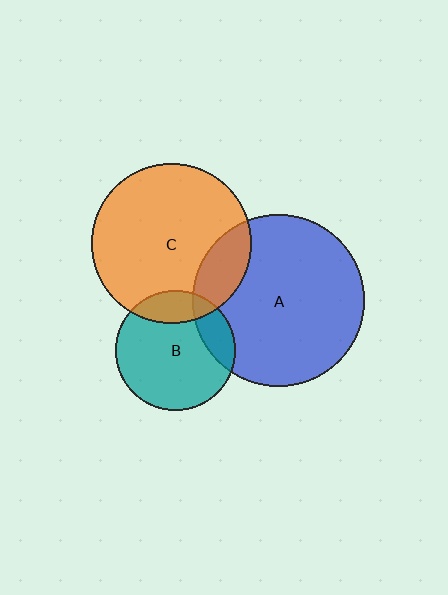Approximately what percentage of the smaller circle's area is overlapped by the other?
Approximately 15%.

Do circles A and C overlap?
Yes.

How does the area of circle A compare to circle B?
Approximately 2.1 times.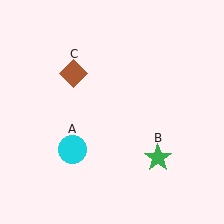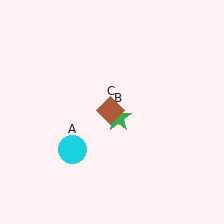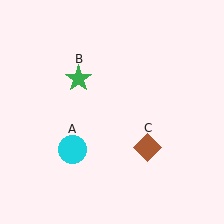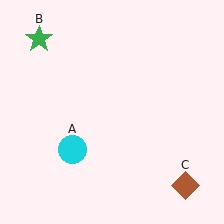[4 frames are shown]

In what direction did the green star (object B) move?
The green star (object B) moved up and to the left.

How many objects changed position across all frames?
2 objects changed position: green star (object B), brown diamond (object C).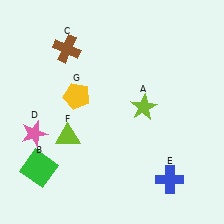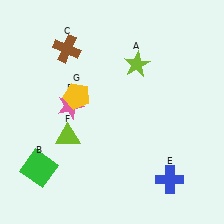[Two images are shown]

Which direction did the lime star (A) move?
The lime star (A) moved up.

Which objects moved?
The objects that moved are: the lime star (A), the pink star (D).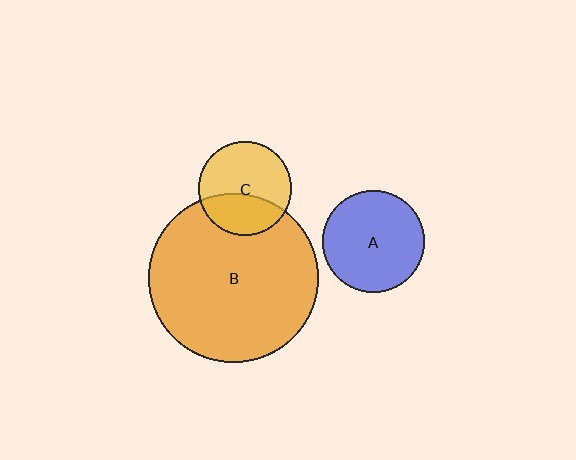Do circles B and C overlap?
Yes.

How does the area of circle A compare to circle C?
Approximately 1.2 times.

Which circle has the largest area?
Circle B (orange).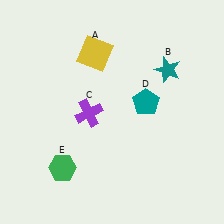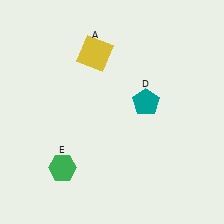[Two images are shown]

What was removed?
The purple cross (C), the teal star (B) were removed in Image 2.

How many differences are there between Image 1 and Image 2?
There are 2 differences between the two images.